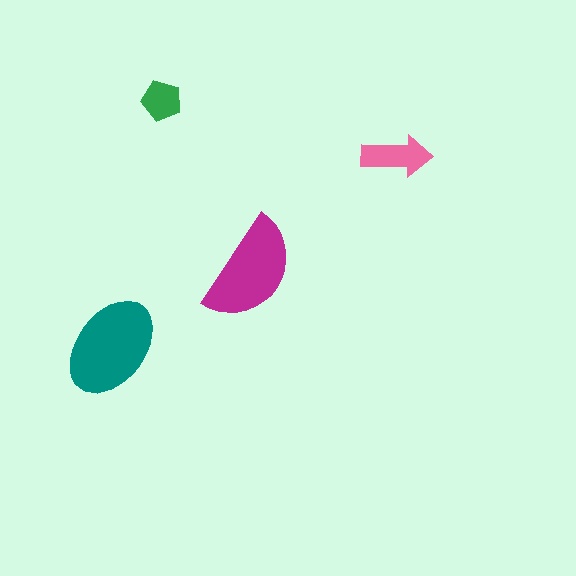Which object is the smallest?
The green pentagon.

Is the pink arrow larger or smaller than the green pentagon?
Larger.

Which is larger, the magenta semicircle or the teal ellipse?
The teal ellipse.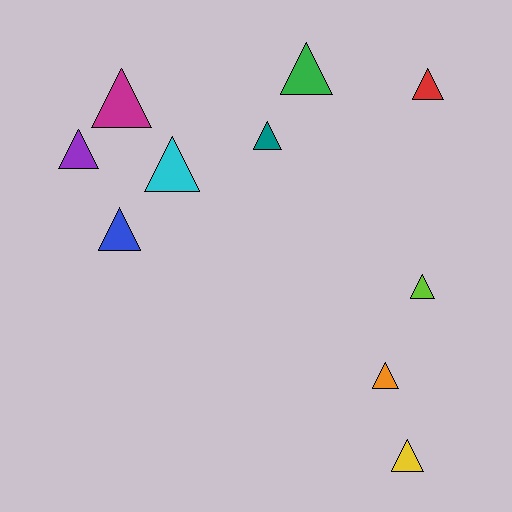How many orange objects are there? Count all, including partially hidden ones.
There is 1 orange object.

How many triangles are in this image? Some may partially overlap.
There are 10 triangles.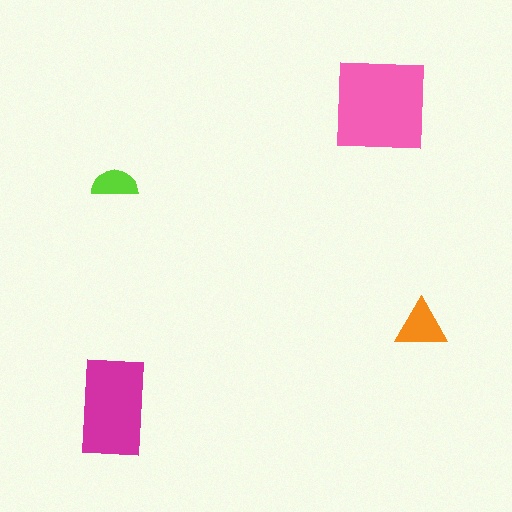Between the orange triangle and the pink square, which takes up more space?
The pink square.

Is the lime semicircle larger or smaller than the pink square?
Smaller.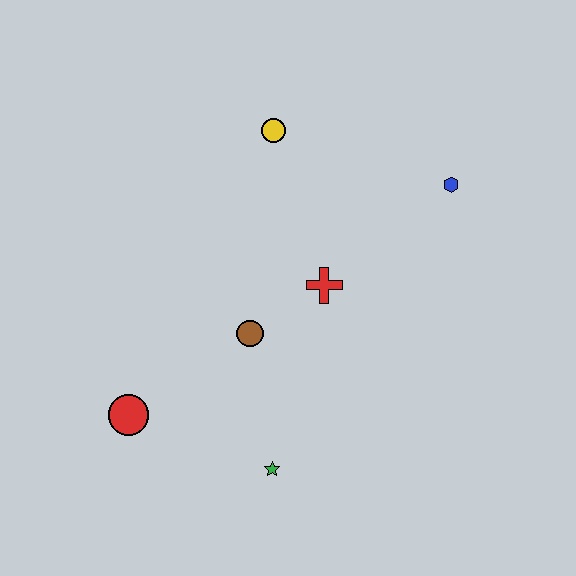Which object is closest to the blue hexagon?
The red cross is closest to the blue hexagon.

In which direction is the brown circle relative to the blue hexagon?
The brown circle is to the left of the blue hexagon.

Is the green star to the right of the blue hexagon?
No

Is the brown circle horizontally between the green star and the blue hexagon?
No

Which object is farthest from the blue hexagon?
The red circle is farthest from the blue hexagon.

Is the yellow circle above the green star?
Yes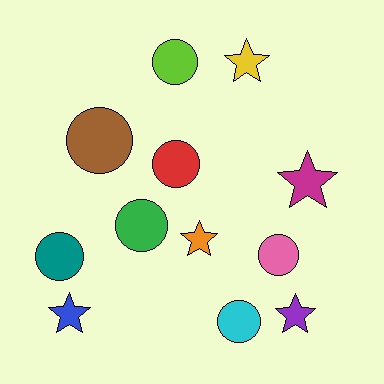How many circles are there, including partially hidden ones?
There are 7 circles.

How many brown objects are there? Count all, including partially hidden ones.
There is 1 brown object.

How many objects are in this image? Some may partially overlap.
There are 12 objects.